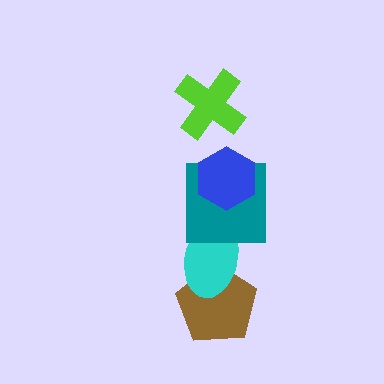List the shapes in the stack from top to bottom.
From top to bottom: the lime cross, the blue hexagon, the teal square, the cyan ellipse, the brown pentagon.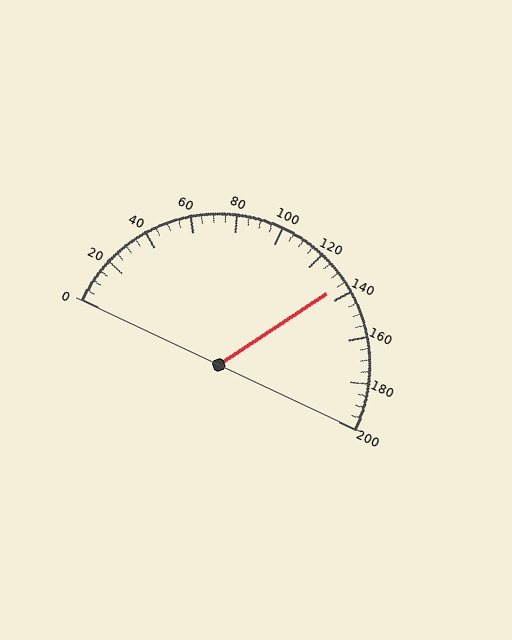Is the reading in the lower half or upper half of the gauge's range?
The reading is in the upper half of the range (0 to 200).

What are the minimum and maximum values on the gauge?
The gauge ranges from 0 to 200.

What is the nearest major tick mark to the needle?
The nearest major tick mark is 140.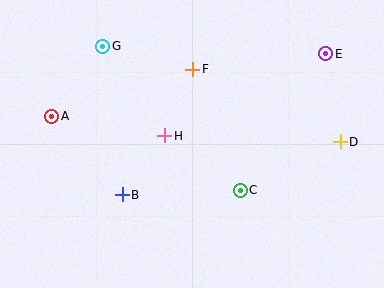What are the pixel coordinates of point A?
Point A is at (52, 117).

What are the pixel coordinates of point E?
Point E is at (325, 54).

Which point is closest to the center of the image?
Point H at (165, 136) is closest to the center.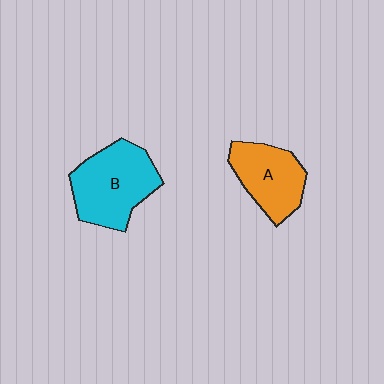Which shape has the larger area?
Shape B (cyan).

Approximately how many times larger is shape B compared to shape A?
Approximately 1.3 times.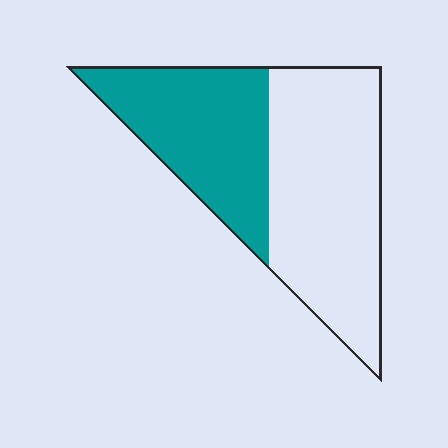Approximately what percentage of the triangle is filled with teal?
Approximately 40%.